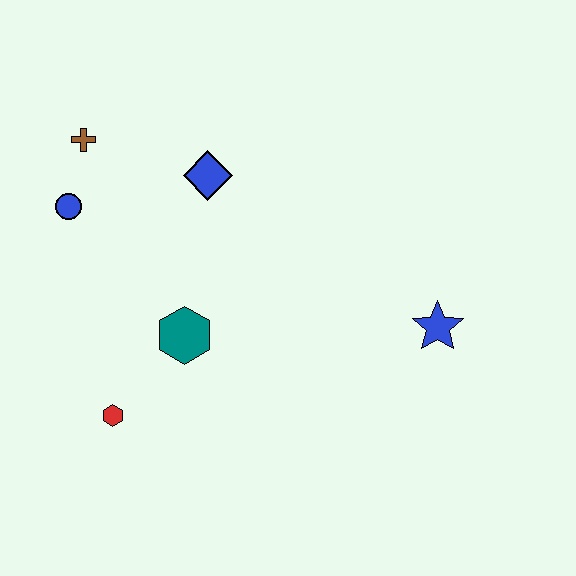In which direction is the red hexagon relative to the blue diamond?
The red hexagon is below the blue diamond.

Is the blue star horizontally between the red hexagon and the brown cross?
No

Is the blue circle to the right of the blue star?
No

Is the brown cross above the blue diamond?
Yes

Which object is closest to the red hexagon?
The teal hexagon is closest to the red hexagon.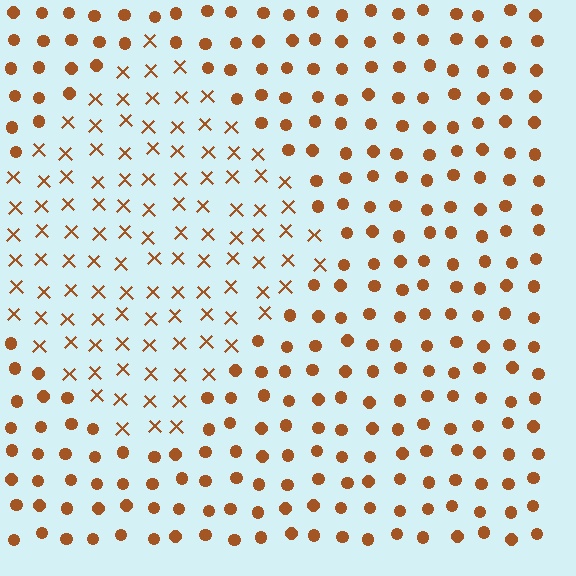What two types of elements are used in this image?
The image uses X marks inside the diamond region and circles outside it.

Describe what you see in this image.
The image is filled with small brown elements arranged in a uniform grid. A diamond-shaped region contains X marks, while the surrounding area contains circles. The boundary is defined purely by the change in element shape.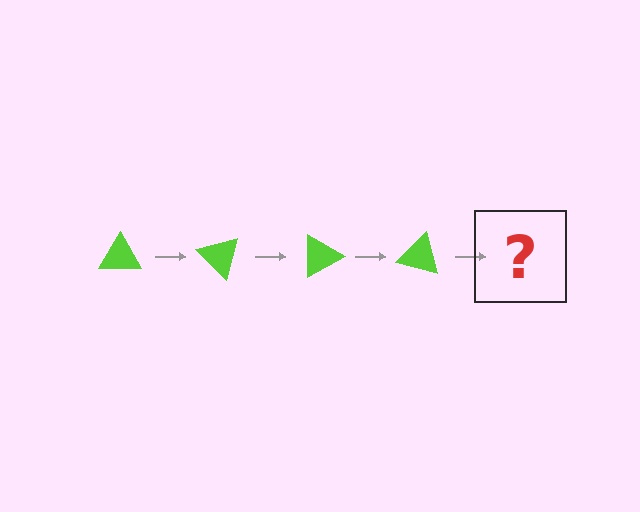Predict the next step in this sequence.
The next step is a lime triangle rotated 180 degrees.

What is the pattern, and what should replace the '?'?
The pattern is that the triangle rotates 45 degrees each step. The '?' should be a lime triangle rotated 180 degrees.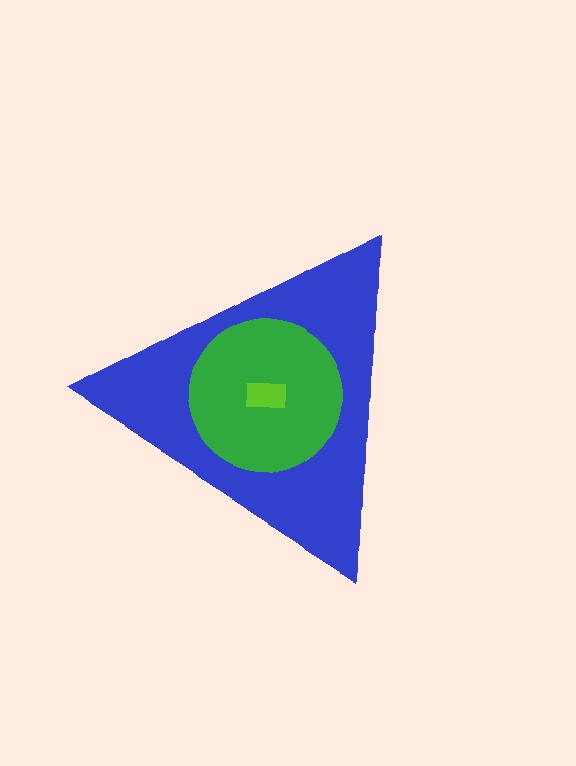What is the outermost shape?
The blue triangle.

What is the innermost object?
The lime rectangle.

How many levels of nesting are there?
3.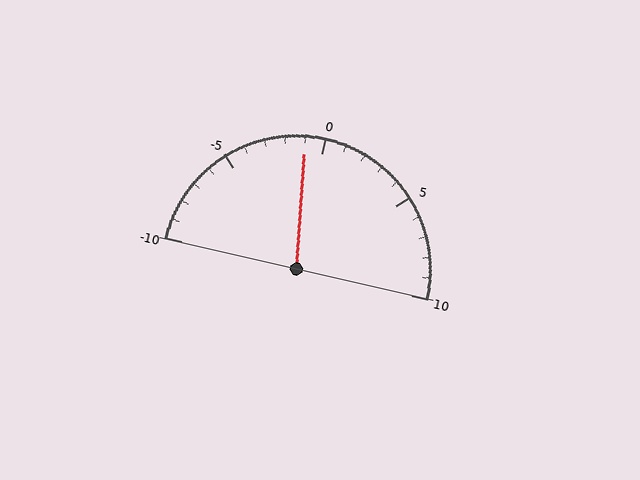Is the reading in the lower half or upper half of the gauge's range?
The reading is in the lower half of the range (-10 to 10).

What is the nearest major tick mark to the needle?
The nearest major tick mark is 0.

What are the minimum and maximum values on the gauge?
The gauge ranges from -10 to 10.